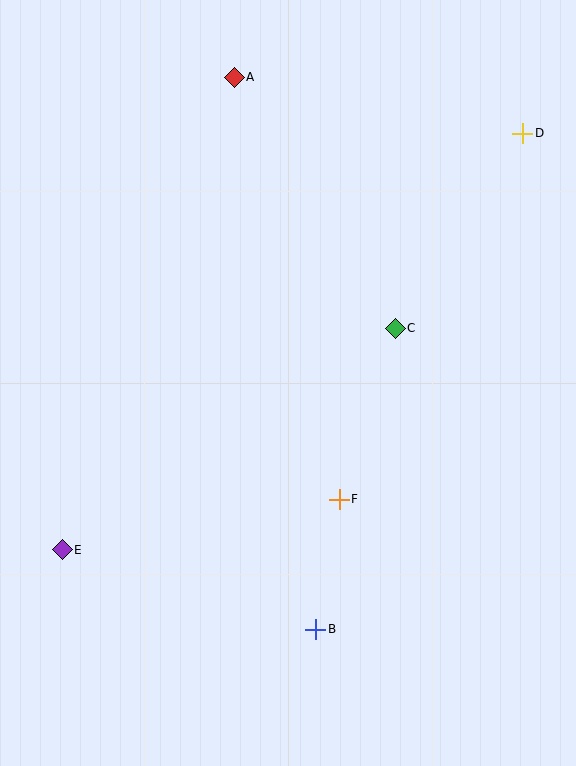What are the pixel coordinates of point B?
Point B is at (316, 629).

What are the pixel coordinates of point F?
Point F is at (339, 499).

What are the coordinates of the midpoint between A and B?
The midpoint between A and B is at (275, 353).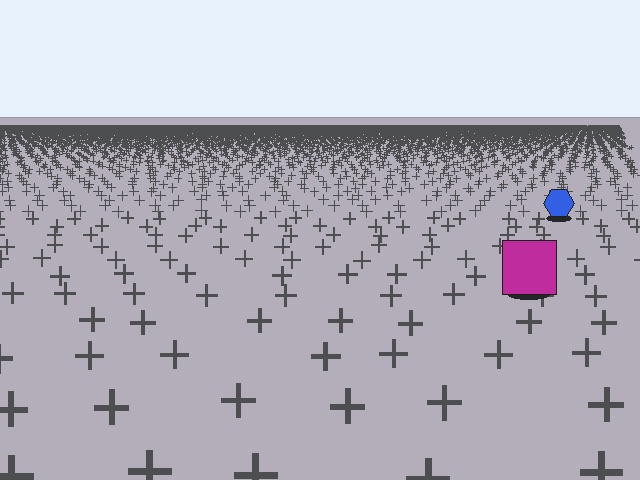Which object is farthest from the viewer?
The blue hexagon is farthest from the viewer. It appears smaller and the ground texture around it is denser.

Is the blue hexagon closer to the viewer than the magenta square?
No. The magenta square is closer — you can tell from the texture gradient: the ground texture is coarser near it.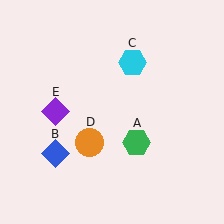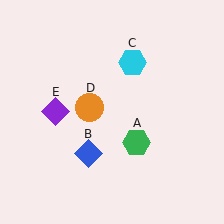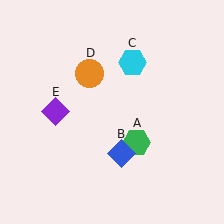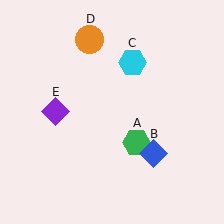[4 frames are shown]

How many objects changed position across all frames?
2 objects changed position: blue diamond (object B), orange circle (object D).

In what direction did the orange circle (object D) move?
The orange circle (object D) moved up.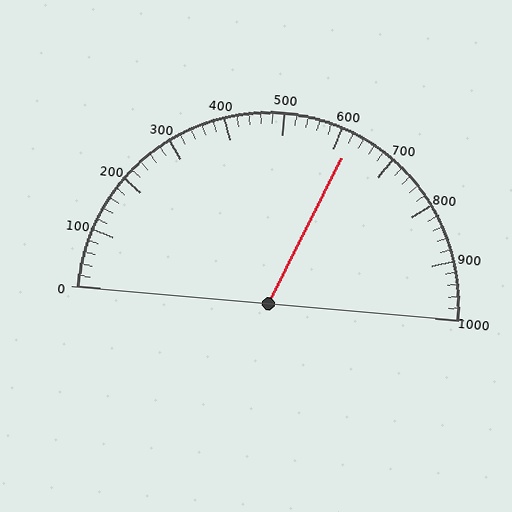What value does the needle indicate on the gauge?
The needle indicates approximately 620.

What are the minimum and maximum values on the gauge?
The gauge ranges from 0 to 1000.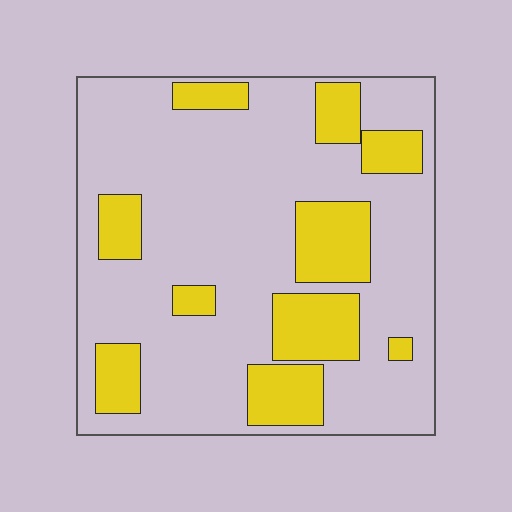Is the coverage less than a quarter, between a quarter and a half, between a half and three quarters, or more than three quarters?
Between a quarter and a half.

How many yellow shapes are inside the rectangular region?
10.